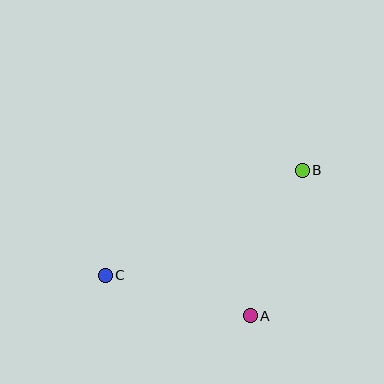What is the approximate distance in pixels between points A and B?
The distance between A and B is approximately 154 pixels.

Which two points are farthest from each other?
Points B and C are farthest from each other.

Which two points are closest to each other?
Points A and C are closest to each other.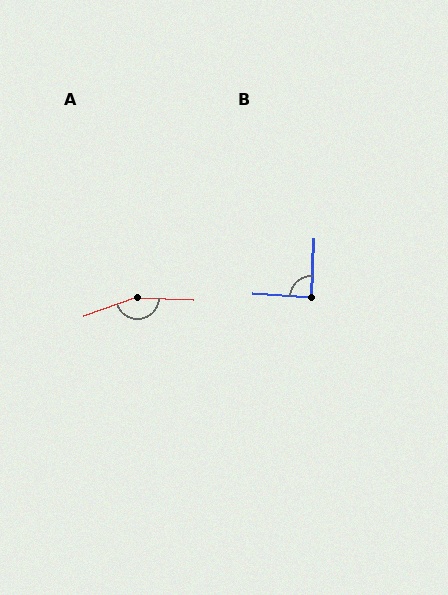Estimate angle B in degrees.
Approximately 88 degrees.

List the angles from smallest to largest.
B (88°), A (159°).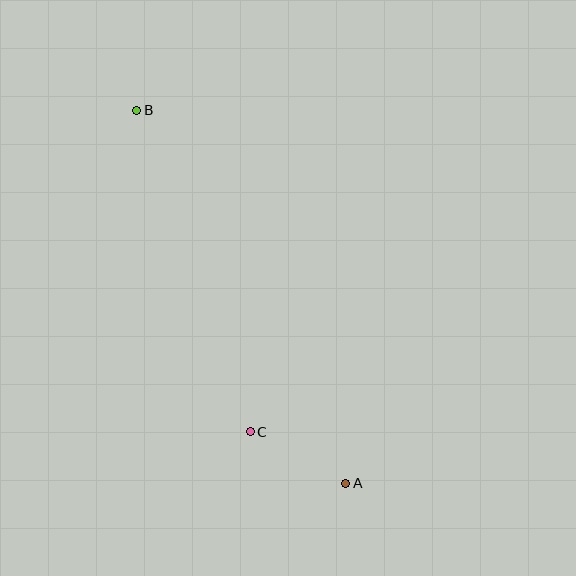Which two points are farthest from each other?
Points A and B are farthest from each other.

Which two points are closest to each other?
Points A and C are closest to each other.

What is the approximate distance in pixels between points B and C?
The distance between B and C is approximately 341 pixels.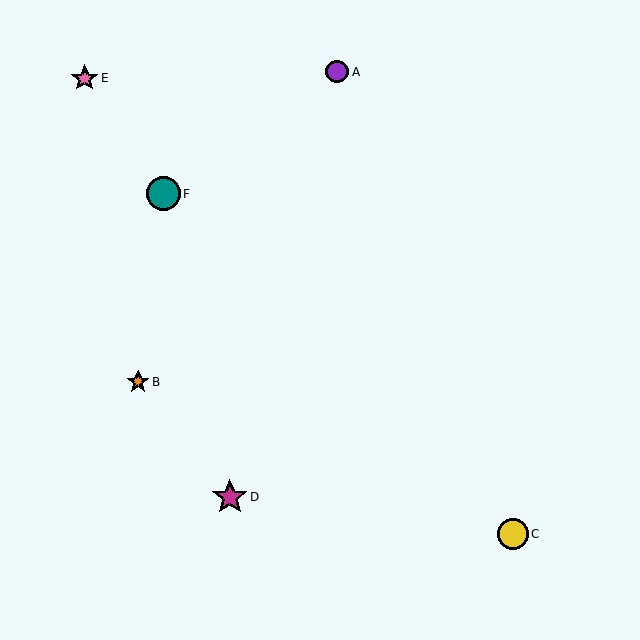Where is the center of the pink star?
The center of the pink star is at (85, 78).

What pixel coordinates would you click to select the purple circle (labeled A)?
Click at (337, 72) to select the purple circle A.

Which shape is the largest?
The magenta star (labeled D) is the largest.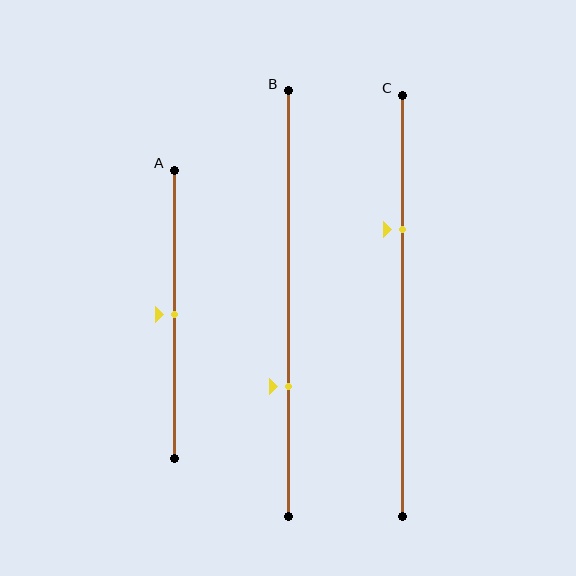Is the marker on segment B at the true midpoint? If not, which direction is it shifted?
No, the marker on segment B is shifted downward by about 20% of the segment length.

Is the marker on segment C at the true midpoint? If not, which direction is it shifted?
No, the marker on segment C is shifted upward by about 18% of the segment length.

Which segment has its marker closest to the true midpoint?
Segment A has its marker closest to the true midpoint.